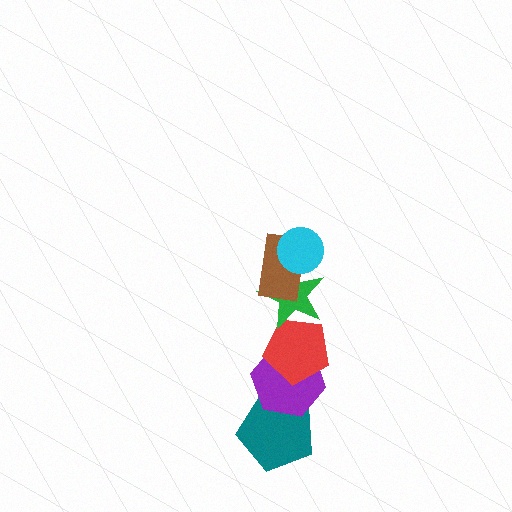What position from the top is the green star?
The green star is 3rd from the top.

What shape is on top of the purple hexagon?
The red pentagon is on top of the purple hexagon.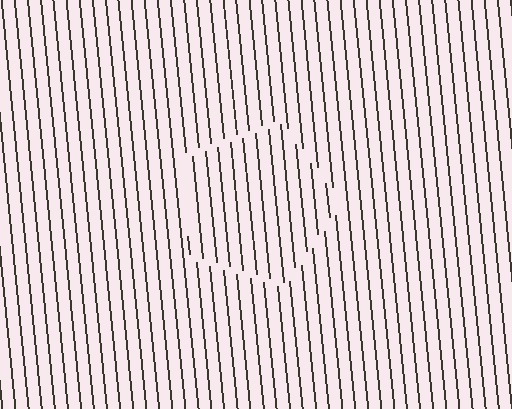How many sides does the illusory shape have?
5 sides — the line-ends trace a pentagon.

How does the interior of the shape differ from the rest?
The interior of the shape contains the same grating, shifted by half a period — the contour is defined by the phase discontinuity where line-ends from the inner and outer gratings abut.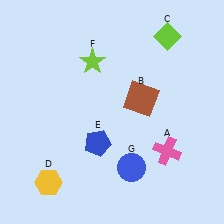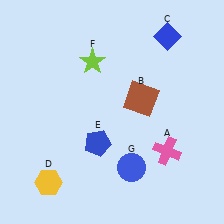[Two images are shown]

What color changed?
The diamond (C) changed from lime in Image 1 to blue in Image 2.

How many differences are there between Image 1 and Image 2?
There is 1 difference between the two images.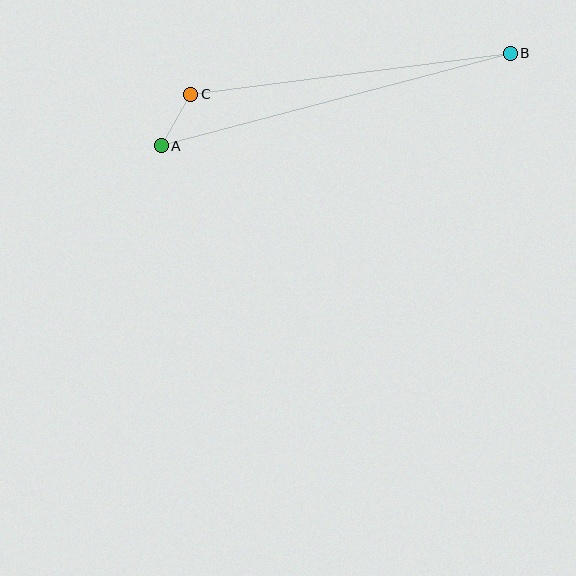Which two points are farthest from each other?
Points A and B are farthest from each other.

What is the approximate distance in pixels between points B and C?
The distance between B and C is approximately 322 pixels.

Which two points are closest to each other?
Points A and C are closest to each other.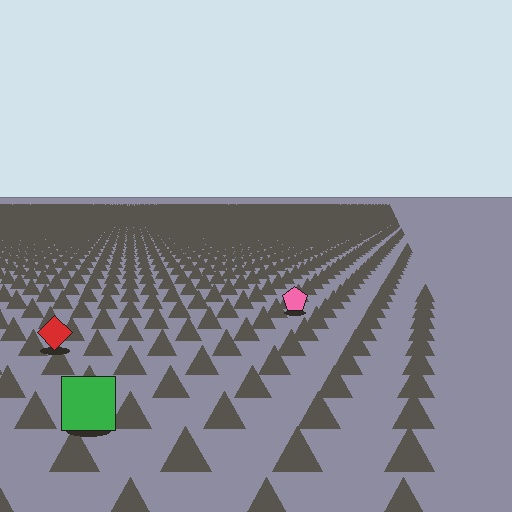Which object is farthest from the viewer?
The pink pentagon is farthest from the viewer. It appears smaller and the ground texture around it is denser.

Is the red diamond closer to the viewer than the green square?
No. The green square is closer — you can tell from the texture gradient: the ground texture is coarser near it.